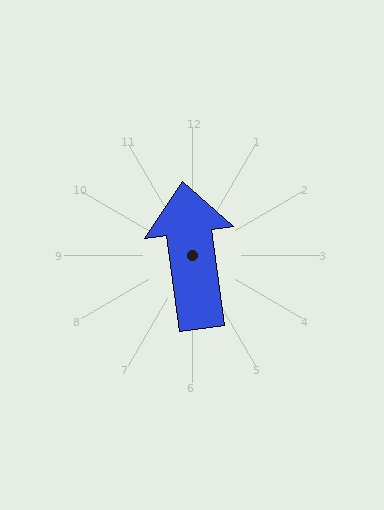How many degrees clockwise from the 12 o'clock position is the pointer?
Approximately 352 degrees.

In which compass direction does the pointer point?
North.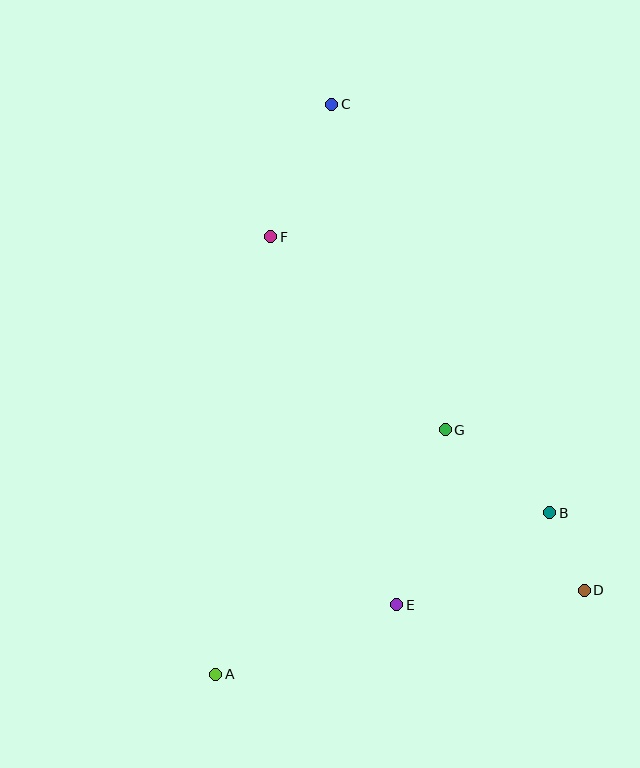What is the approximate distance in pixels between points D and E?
The distance between D and E is approximately 188 pixels.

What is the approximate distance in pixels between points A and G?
The distance between A and G is approximately 336 pixels.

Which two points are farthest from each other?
Points A and C are farthest from each other.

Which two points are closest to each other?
Points B and D are closest to each other.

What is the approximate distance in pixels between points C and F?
The distance between C and F is approximately 146 pixels.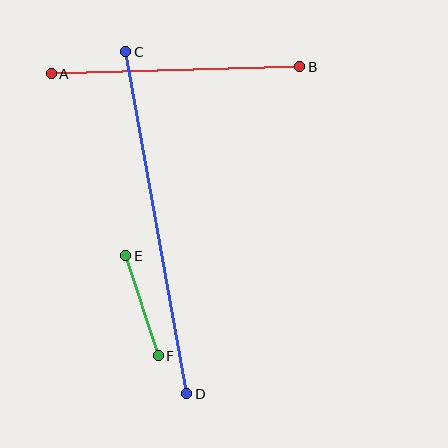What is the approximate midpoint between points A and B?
The midpoint is at approximately (176, 70) pixels.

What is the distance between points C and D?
The distance is approximately 347 pixels.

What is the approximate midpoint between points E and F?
The midpoint is at approximately (142, 306) pixels.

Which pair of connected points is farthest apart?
Points C and D are farthest apart.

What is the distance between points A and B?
The distance is approximately 248 pixels.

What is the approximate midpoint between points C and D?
The midpoint is at approximately (156, 223) pixels.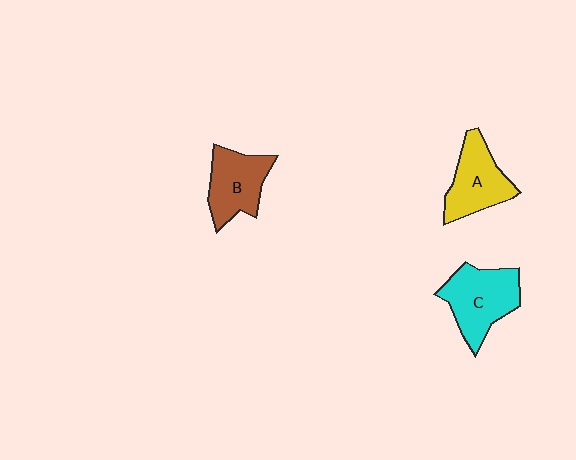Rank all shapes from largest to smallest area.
From largest to smallest: C (cyan), A (yellow), B (brown).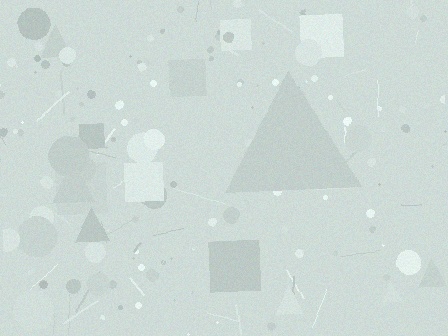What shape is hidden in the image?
A triangle is hidden in the image.